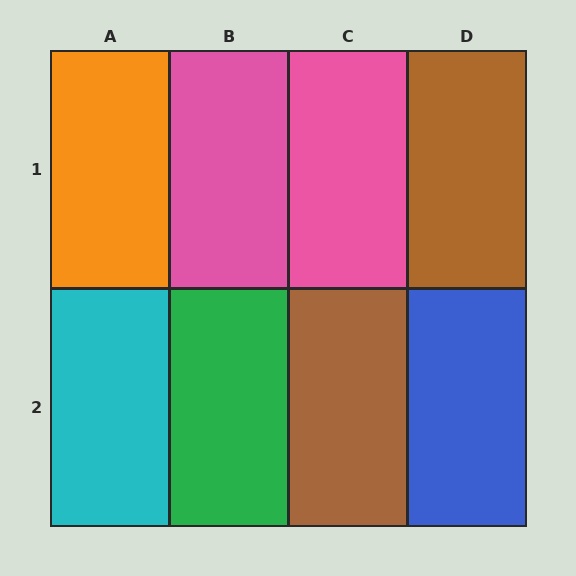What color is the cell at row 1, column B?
Pink.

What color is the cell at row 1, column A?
Orange.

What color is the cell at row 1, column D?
Brown.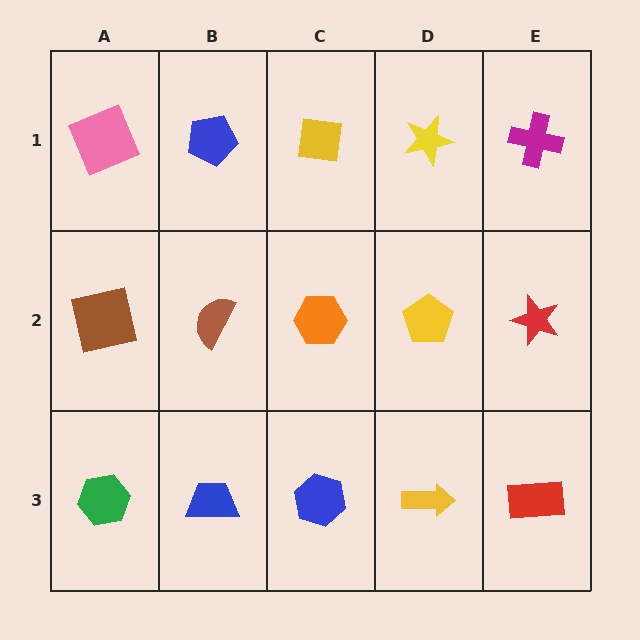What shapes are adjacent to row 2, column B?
A blue pentagon (row 1, column B), a blue trapezoid (row 3, column B), a brown square (row 2, column A), an orange hexagon (row 2, column C).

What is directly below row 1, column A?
A brown square.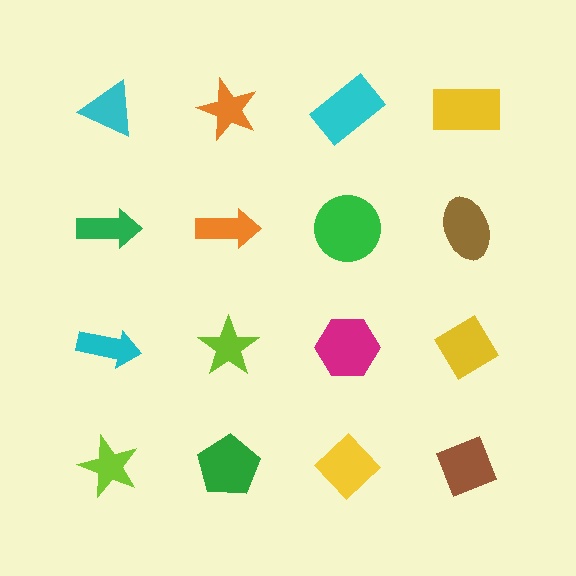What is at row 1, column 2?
An orange star.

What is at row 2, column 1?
A green arrow.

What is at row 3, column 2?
A lime star.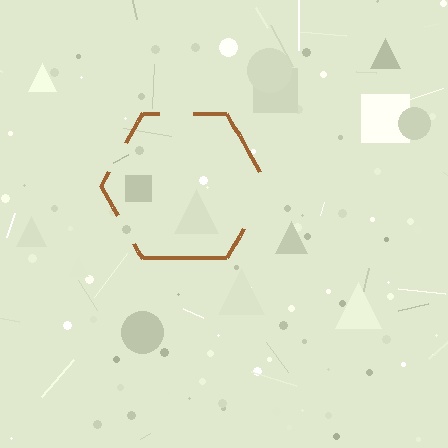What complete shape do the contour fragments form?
The contour fragments form a hexagon.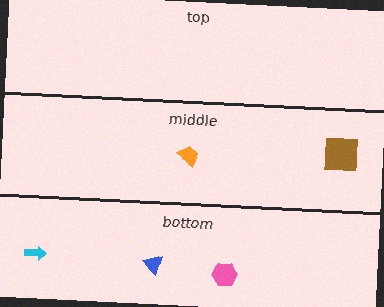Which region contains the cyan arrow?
The bottom region.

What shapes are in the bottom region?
The cyan arrow, the pink hexagon, the blue triangle.